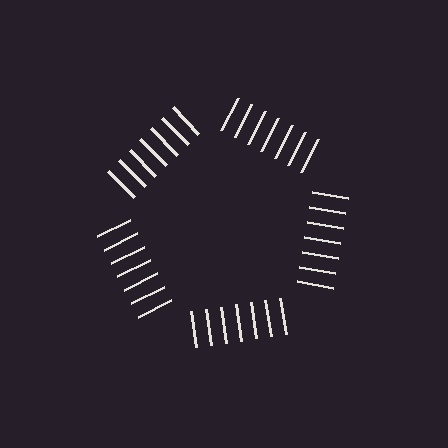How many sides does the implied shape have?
5 sides — the line-ends trace a pentagon.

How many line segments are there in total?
35 — 7 along each of the 5 edges.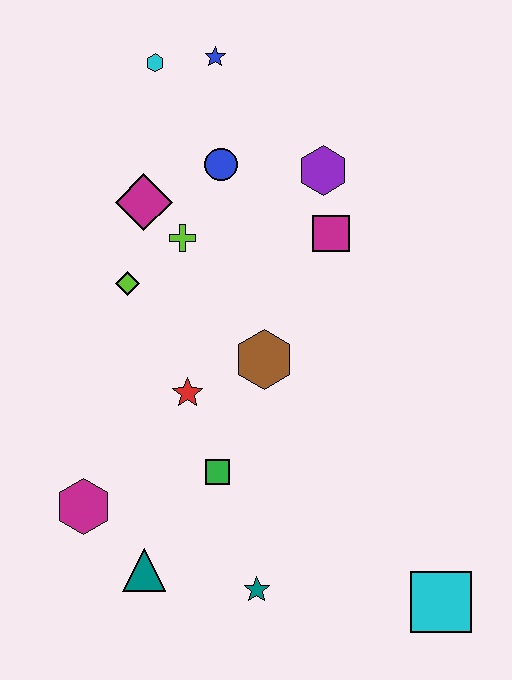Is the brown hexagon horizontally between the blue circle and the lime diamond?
No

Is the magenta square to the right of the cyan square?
No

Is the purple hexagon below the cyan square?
No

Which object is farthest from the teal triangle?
The blue star is farthest from the teal triangle.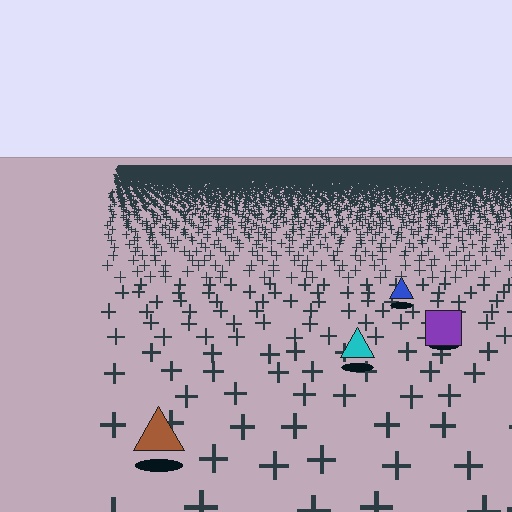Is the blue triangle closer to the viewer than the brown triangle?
No. The brown triangle is closer — you can tell from the texture gradient: the ground texture is coarser near it.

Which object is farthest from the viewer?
The blue triangle is farthest from the viewer. It appears smaller and the ground texture around it is denser.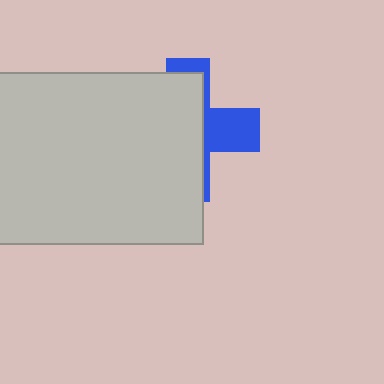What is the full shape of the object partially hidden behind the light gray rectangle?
The partially hidden object is a blue cross.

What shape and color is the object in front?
The object in front is a light gray rectangle.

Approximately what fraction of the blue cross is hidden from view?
Roughly 67% of the blue cross is hidden behind the light gray rectangle.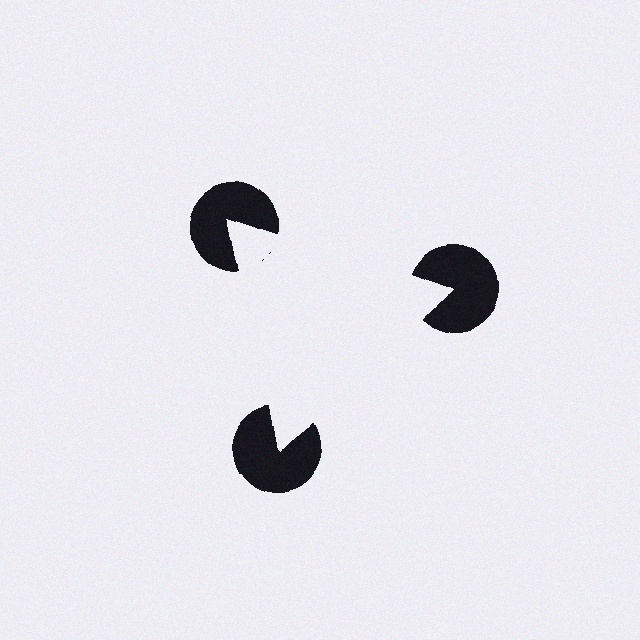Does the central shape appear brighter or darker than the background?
It typically appears slightly brighter than the background, even though no actual brightness change is drawn.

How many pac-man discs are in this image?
There are 3 — one at each vertex of the illusory triangle.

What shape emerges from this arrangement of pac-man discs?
An illusory triangle — its edges are inferred from the aligned wedge cuts in the pac-man discs, not physically drawn.